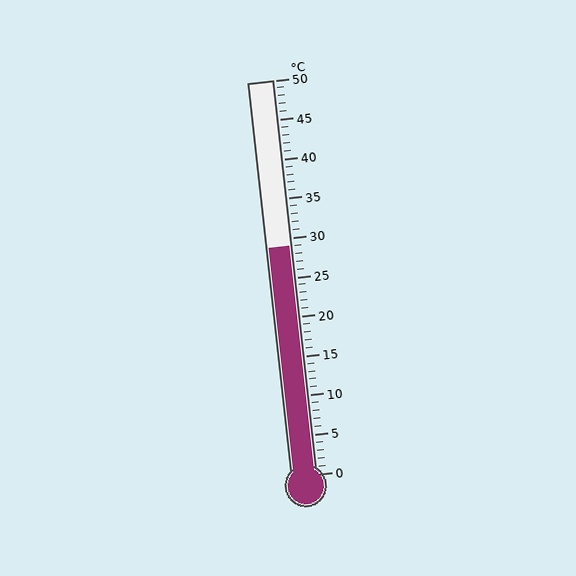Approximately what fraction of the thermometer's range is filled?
The thermometer is filled to approximately 60% of its range.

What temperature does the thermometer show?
The thermometer shows approximately 29°C.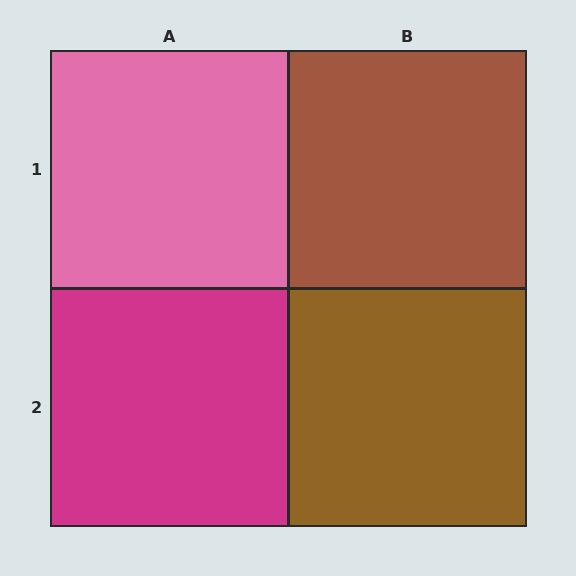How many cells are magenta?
1 cell is magenta.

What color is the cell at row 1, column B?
Brown.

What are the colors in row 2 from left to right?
Magenta, brown.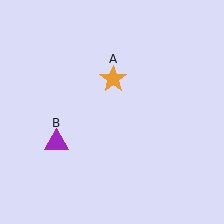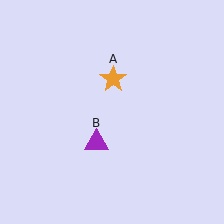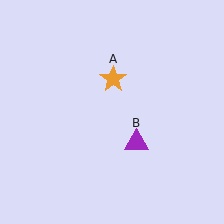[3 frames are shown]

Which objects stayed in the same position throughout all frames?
Orange star (object A) remained stationary.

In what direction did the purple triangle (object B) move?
The purple triangle (object B) moved right.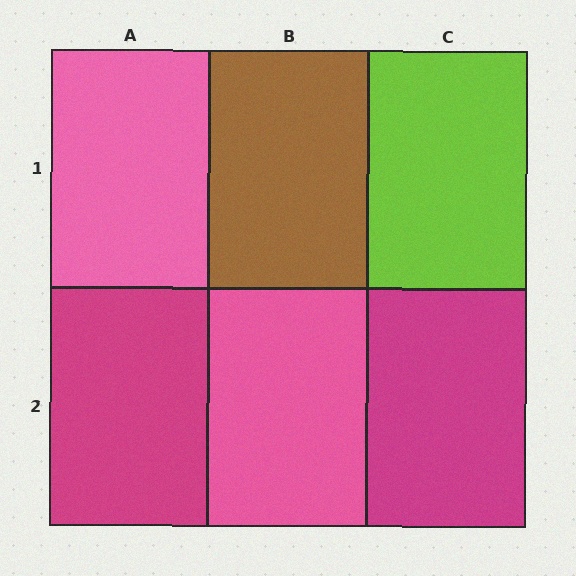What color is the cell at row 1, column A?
Pink.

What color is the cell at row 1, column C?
Lime.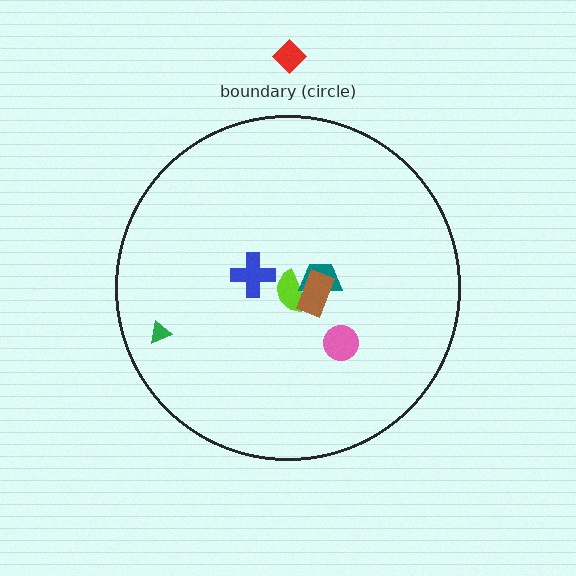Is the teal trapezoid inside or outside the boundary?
Inside.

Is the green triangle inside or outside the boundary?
Inside.